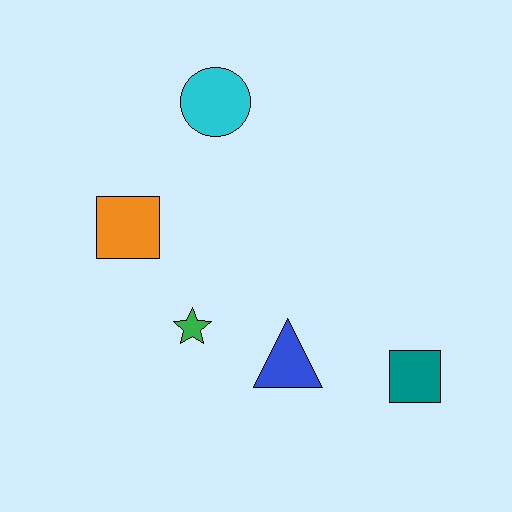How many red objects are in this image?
There are no red objects.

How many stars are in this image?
There is 1 star.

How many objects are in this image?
There are 5 objects.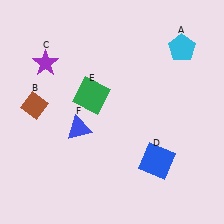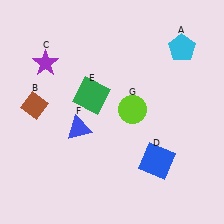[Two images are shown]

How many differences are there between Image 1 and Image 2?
There is 1 difference between the two images.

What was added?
A lime circle (G) was added in Image 2.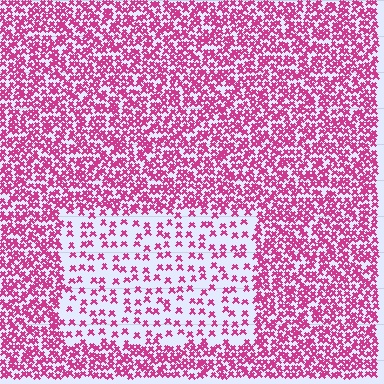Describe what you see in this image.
The image contains small magenta elements arranged at two different densities. A rectangle-shaped region is visible where the elements are less densely packed than the surrounding area.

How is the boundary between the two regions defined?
The boundary is defined by a change in element density (approximately 2.6x ratio). All elements are the same color, size, and shape.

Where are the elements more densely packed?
The elements are more densely packed outside the rectangle boundary.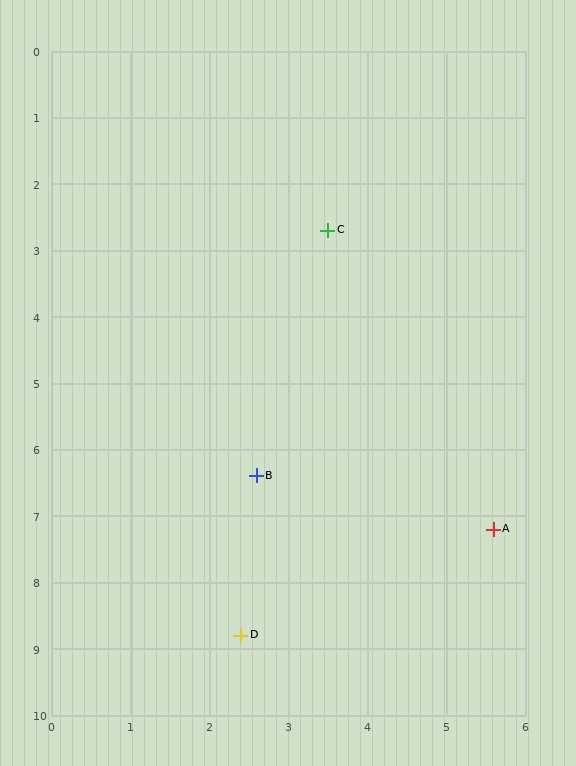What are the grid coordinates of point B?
Point B is at approximately (2.6, 6.4).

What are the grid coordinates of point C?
Point C is at approximately (3.5, 2.7).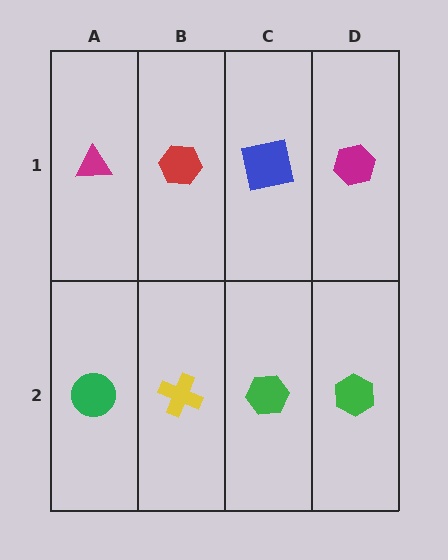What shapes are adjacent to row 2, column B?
A red hexagon (row 1, column B), a green circle (row 2, column A), a green hexagon (row 2, column C).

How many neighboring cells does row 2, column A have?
2.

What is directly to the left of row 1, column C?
A red hexagon.